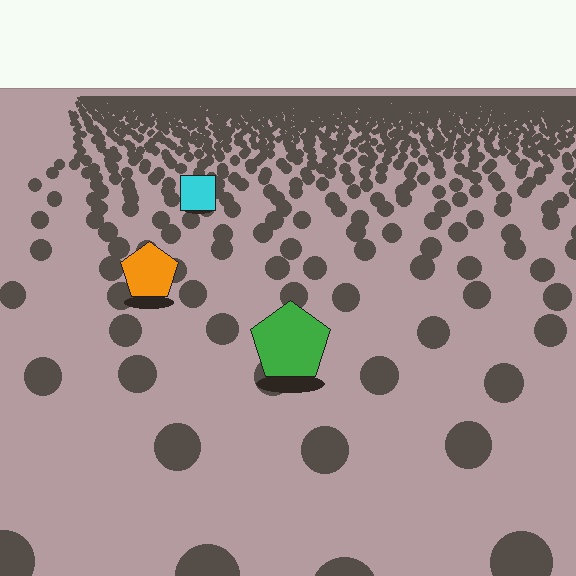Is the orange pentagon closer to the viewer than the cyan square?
Yes. The orange pentagon is closer — you can tell from the texture gradient: the ground texture is coarser near it.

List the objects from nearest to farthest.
From nearest to farthest: the green pentagon, the orange pentagon, the cyan square.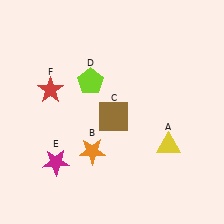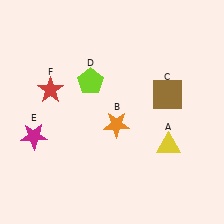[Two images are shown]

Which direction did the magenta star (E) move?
The magenta star (E) moved up.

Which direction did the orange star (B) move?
The orange star (B) moved up.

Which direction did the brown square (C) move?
The brown square (C) moved right.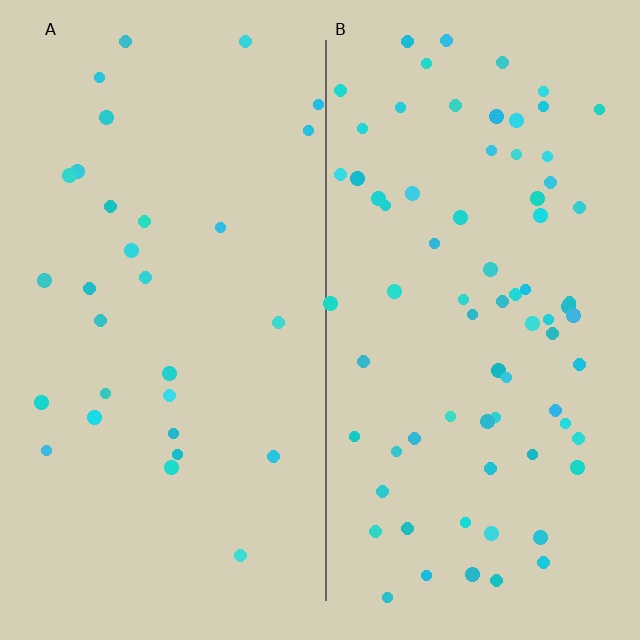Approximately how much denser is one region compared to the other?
Approximately 2.5× — region B over region A.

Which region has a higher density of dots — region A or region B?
B (the right).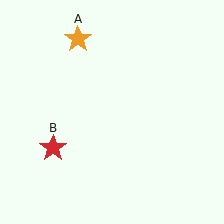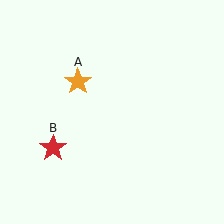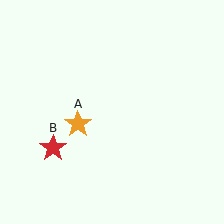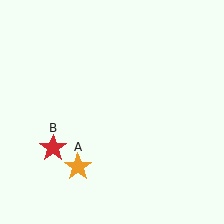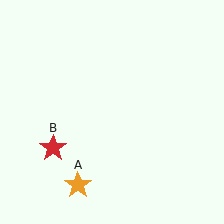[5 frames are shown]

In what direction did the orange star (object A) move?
The orange star (object A) moved down.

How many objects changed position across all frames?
1 object changed position: orange star (object A).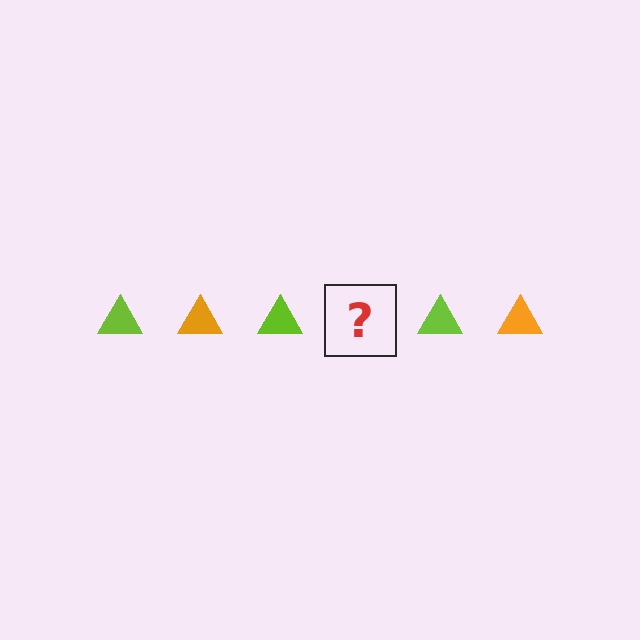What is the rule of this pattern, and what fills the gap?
The rule is that the pattern cycles through lime, orange triangles. The gap should be filled with an orange triangle.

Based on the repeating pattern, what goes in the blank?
The blank should be an orange triangle.